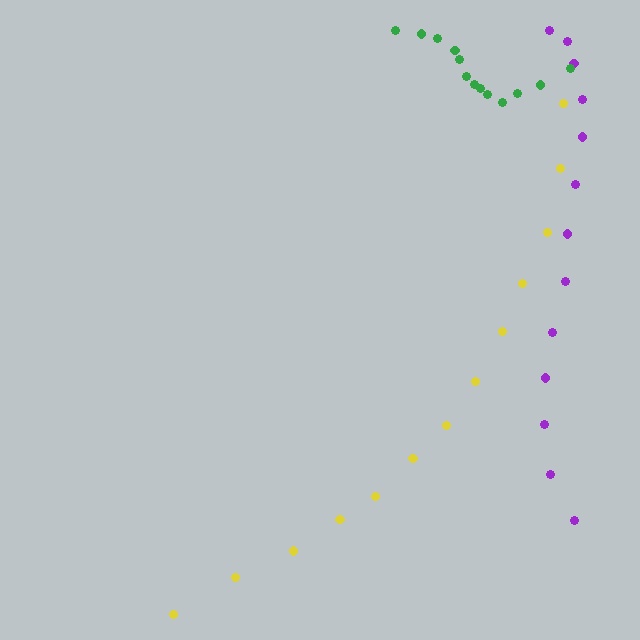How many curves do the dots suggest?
There are 3 distinct paths.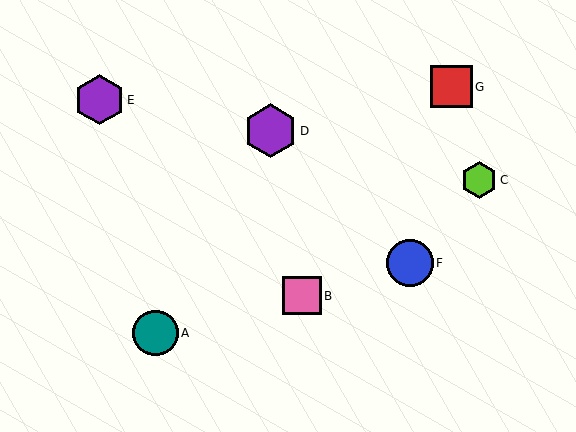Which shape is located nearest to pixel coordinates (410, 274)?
The blue circle (labeled F) at (410, 263) is nearest to that location.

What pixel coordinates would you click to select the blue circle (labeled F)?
Click at (410, 263) to select the blue circle F.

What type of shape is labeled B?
Shape B is a pink square.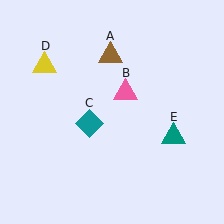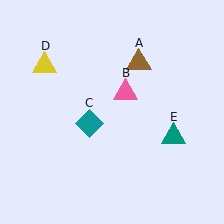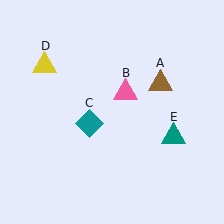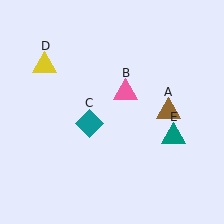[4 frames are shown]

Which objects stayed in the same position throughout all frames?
Pink triangle (object B) and teal diamond (object C) and yellow triangle (object D) and teal triangle (object E) remained stationary.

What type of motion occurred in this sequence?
The brown triangle (object A) rotated clockwise around the center of the scene.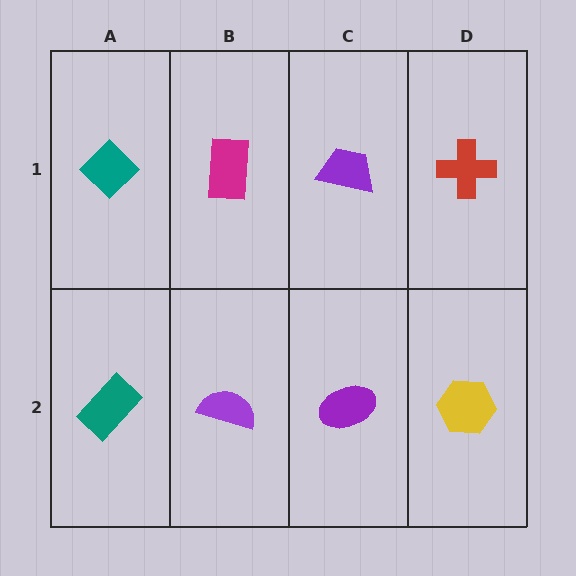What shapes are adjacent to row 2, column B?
A magenta rectangle (row 1, column B), a teal rectangle (row 2, column A), a purple ellipse (row 2, column C).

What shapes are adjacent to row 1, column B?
A purple semicircle (row 2, column B), a teal diamond (row 1, column A), a purple trapezoid (row 1, column C).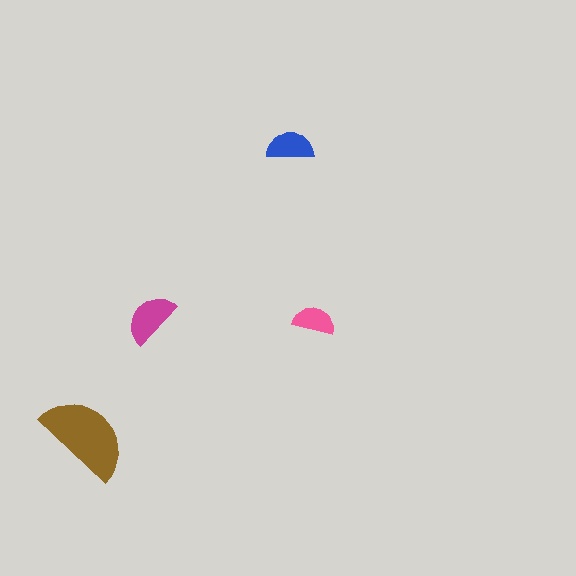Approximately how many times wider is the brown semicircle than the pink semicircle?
About 2 times wider.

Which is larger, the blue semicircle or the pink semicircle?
The blue one.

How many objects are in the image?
There are 4 objects in the image.